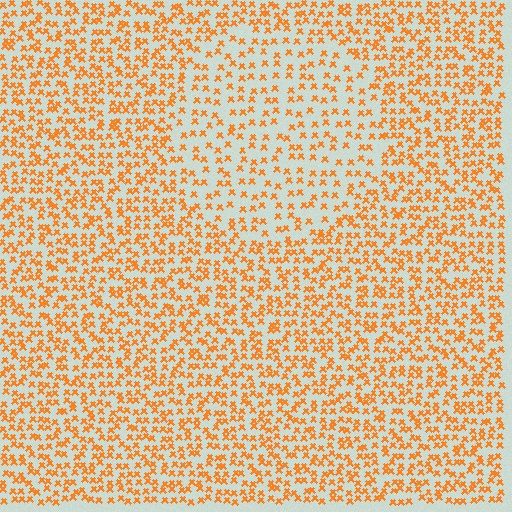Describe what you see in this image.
The image contains small orange elements arranged at two different densities. A circle-shaped region is visible where the elements are less densely packed than the surrounding area.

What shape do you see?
I see a circle.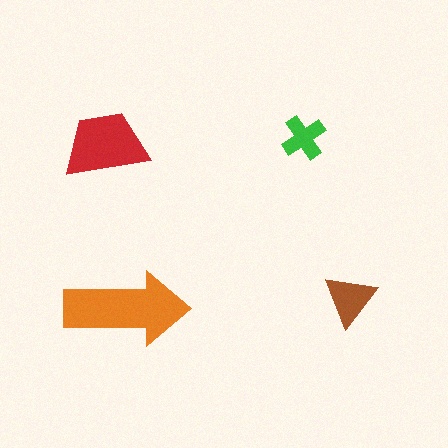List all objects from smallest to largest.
The green cross, the brown triangle, the red trapezoid, the orange arrow.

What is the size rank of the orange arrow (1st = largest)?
1st.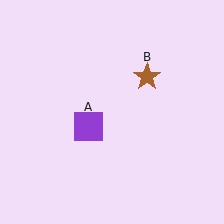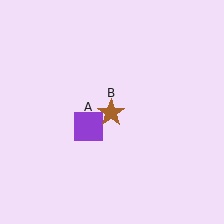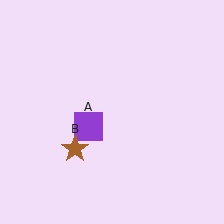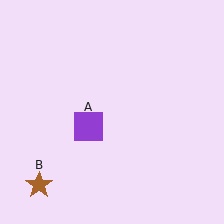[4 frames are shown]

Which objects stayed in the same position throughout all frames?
Purple square (object A) remained stationary.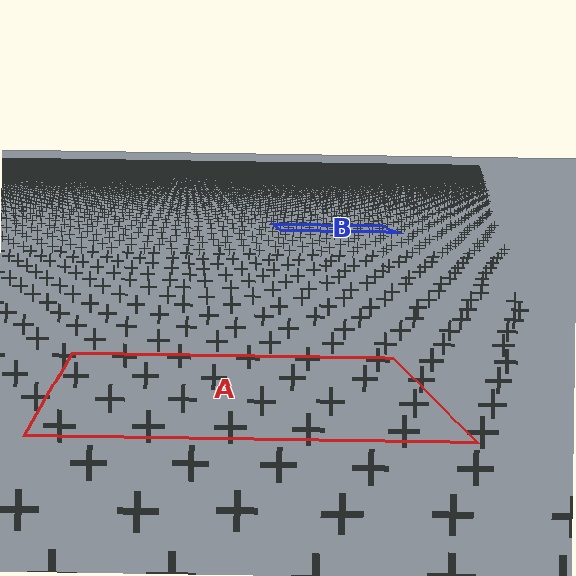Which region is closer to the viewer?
Region A is closer. The texture elements there are larger and more spread out.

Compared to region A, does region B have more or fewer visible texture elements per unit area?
Region B has more texture elements per unit area — they are packed more densely because it is farther away.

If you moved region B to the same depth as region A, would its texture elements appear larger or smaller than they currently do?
They would appear larger. At a closer depth, the same texture elements are projected at a bigger on-screen size.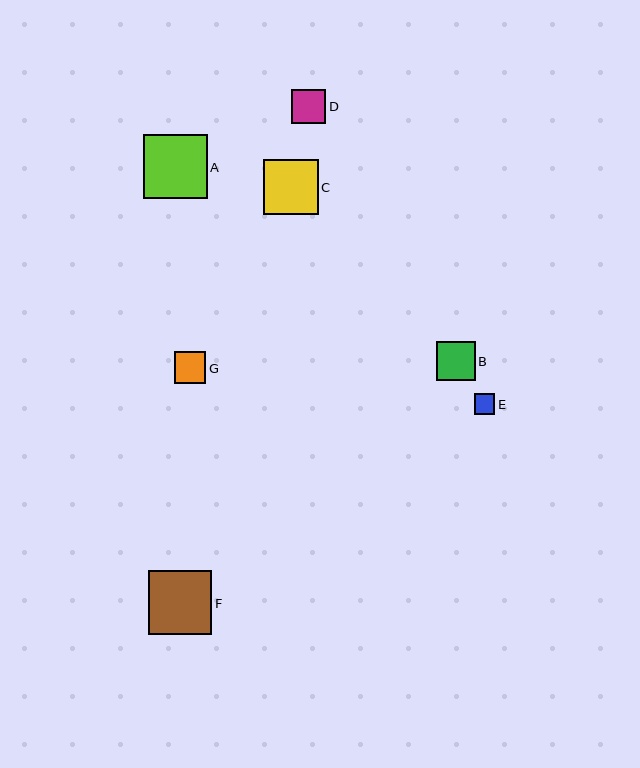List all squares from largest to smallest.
From largest to smallest: A, F, C, B, D, G, E.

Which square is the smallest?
Square E is the smallest with a size of approximately 21 pixels.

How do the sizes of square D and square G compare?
Square D and square G are approximately the same size.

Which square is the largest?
Square A is the largest with a size of approximately 64 pixels.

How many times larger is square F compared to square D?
Square F is approximately 1.9 times the size of square D.